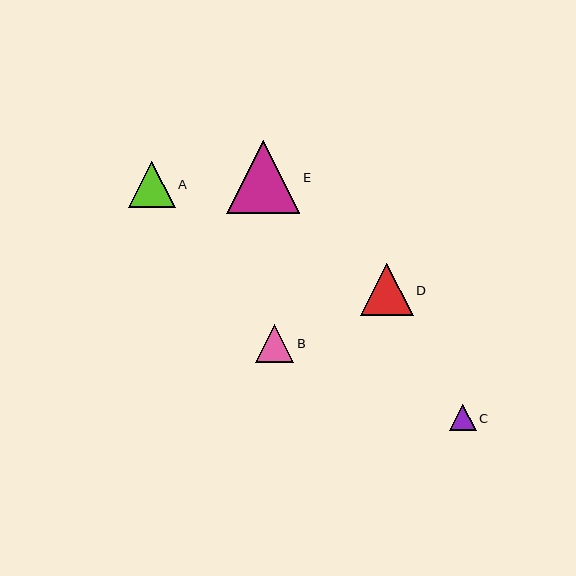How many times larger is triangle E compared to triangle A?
Triangle E is approximately 1.6 times the size of triangle A.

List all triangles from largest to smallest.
From largest to smallest: E, D, A, B, C.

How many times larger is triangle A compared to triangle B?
Triangle A is approximately 1.2 times the size of triangle B.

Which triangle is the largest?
Triangle E is the largest with a size of approximately 73 pixels.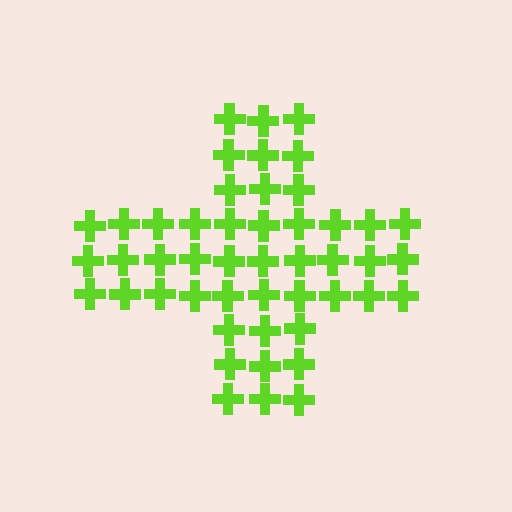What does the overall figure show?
The overall figure shows a cross.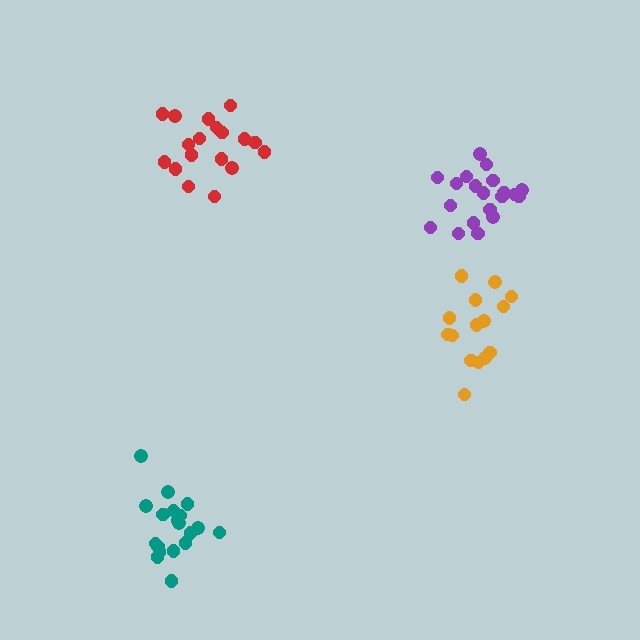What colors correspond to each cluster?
The clusters are colored: red, orange, purple, teal.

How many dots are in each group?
Group 1: 18 dots, Group 2: 15 dots, Group 3: 20 dots, Group 4: 19 dots (72 total).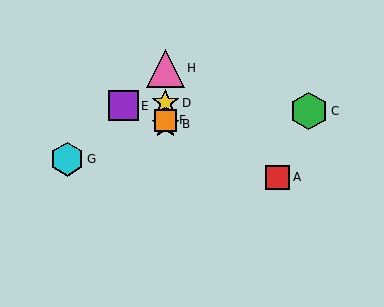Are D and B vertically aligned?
Yes, both are at x≈165.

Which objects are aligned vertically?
Objects B, D, F, H are aligned vertically.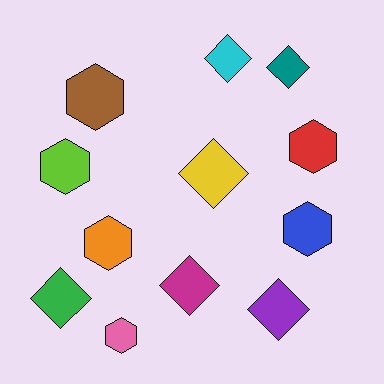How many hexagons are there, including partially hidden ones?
There are 6 hexagons.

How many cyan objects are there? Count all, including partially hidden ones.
There is 1 cyan object.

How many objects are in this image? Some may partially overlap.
There are 12 objects.